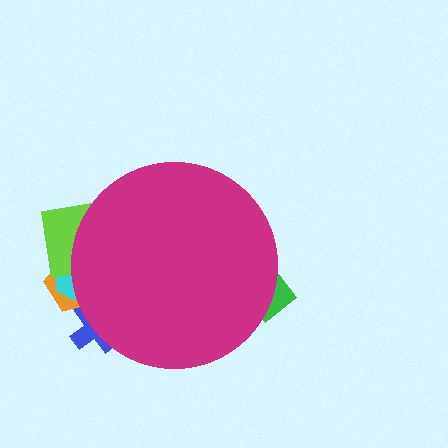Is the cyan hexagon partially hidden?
Yes, the cyan hexagon is partially hidden behind the magenta circle.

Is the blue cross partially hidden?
Yes, the blue cross is partially hidden behind the magenta circle.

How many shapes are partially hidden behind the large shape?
5 shapes are partially hidden.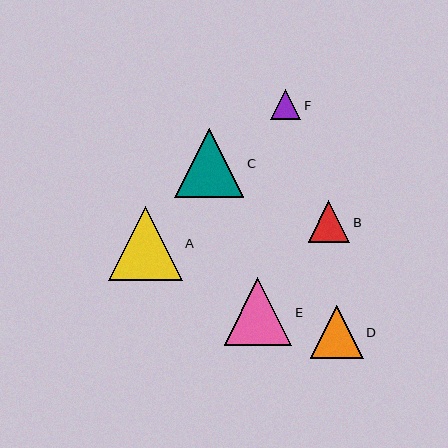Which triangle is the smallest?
Triangle F is the smallest with a size of approximately 30 pixels.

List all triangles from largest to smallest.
From largest to smallest: A, C, E, D, B, F.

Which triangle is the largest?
Triangle A is the largest with a size of approximately 74 pixels.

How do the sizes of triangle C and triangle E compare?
Triangle C and triangle E are approximately the same size.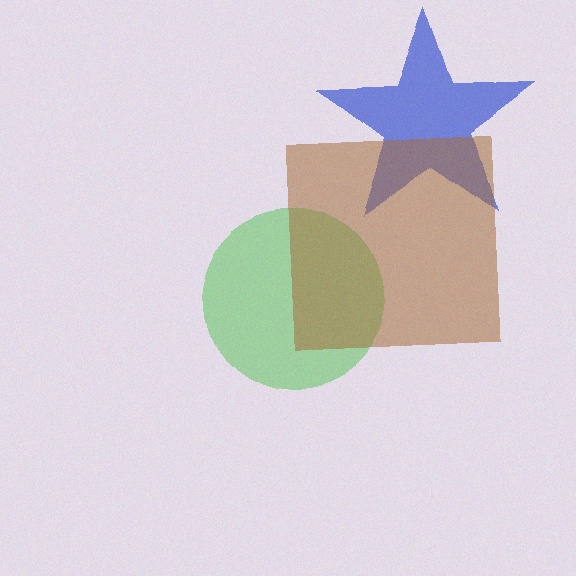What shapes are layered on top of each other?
The layered shapes are: a blue star, a green circle, a brown square.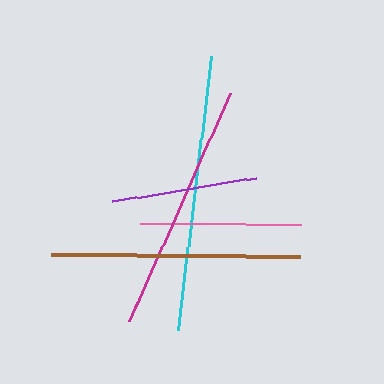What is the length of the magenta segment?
The magenta segment is approximately 249 pixels long.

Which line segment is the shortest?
The purple line is the shortest at approximately 146 pixels.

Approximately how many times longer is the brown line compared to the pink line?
The brown line is approximately 1.5 times the length of the pink line.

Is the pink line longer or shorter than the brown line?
The brown line is longer than the pink line.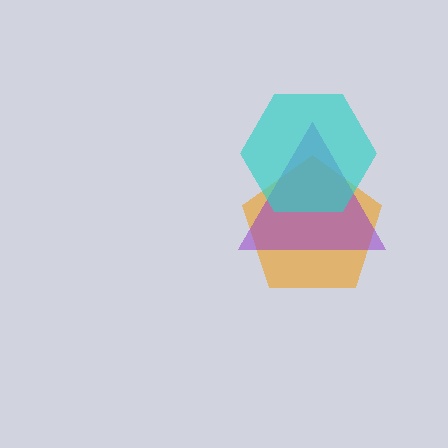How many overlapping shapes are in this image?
There are 3 overlapping shapes in the image.